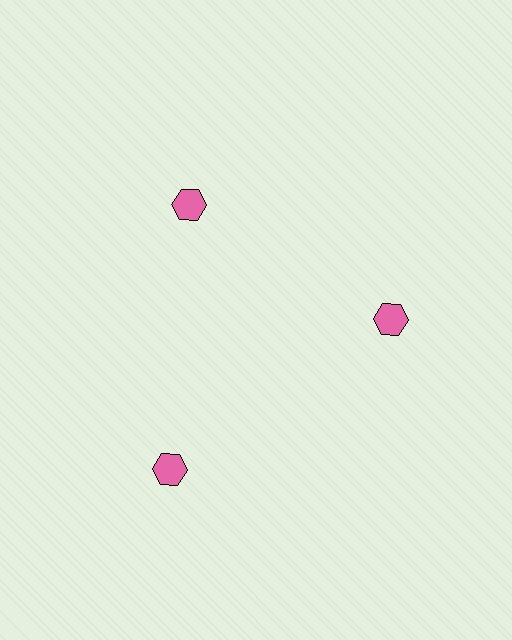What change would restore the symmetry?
The symmetry would be restored by moving it inward, back onto the ring so that all 3 hexagons sit at equal angles and equal distance from the center.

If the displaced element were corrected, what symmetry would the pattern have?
It would have 3-fold rotational symmetry — the pattern would map onto itself every 120 degrees.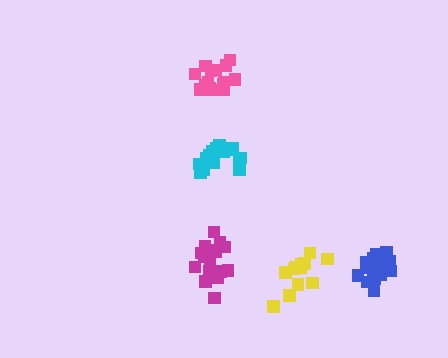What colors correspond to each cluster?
The clusters are colored: magenta, blue, cyan, pink, yellow.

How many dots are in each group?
Group 1: 17 dots, Group 2: 18 dots, Group 3: 18 dots, Group 4: 15 dots, Group 5: 12 dots (80 total).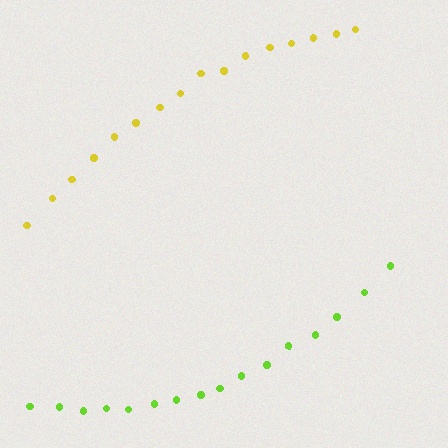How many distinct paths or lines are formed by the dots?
There are 2 distinct paths.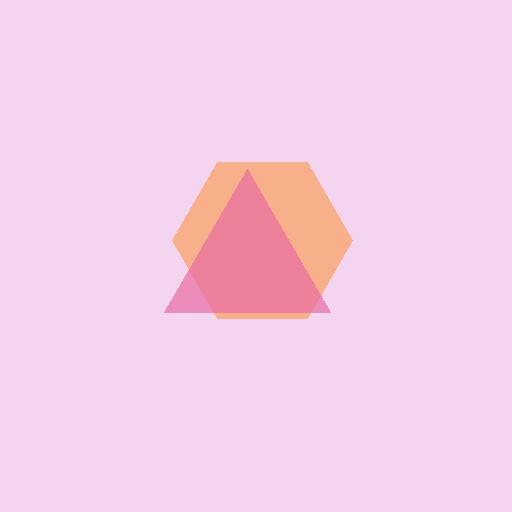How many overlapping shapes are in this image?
There are 2 overlapping shapes in the image.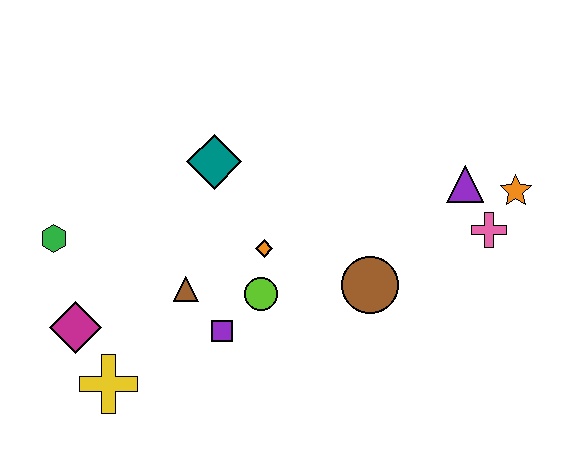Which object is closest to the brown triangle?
The purple square is closest to the brown triangle.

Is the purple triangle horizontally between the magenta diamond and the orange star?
Yes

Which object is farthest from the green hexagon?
The orange star is farthest from the green hexagon.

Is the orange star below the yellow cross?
No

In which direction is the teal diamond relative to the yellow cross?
The teal diamond is above the yellow cross.